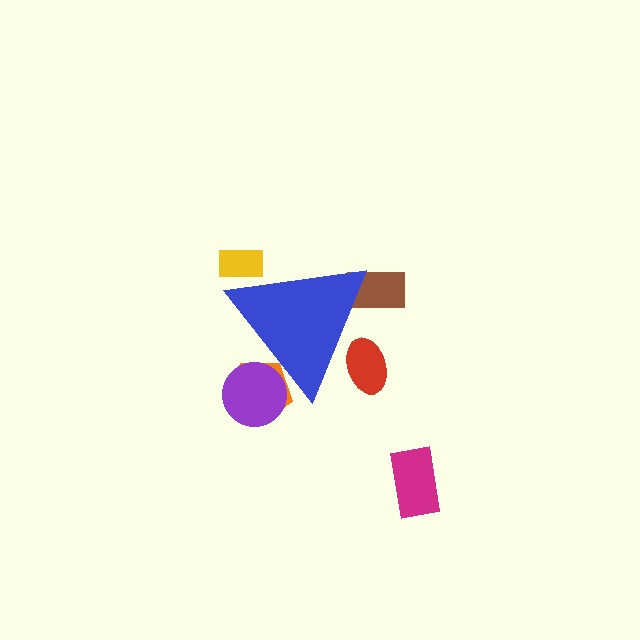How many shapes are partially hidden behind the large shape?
5 shapes are partially hidden.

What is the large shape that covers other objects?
A blue triangle.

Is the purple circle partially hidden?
Yes, the purple circle is partially hidden behind the blue triangle.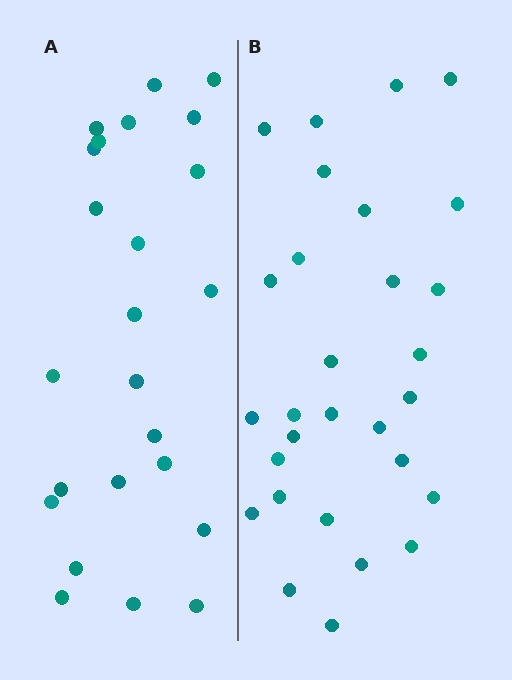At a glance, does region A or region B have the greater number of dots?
Region B (the right region) has more dots.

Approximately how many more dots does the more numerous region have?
Region B has about 5 more dots than region A.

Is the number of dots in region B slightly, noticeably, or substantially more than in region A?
Region B has only slightly more — the two regions are fairly close. The ratio is roughly 1.2 to 1.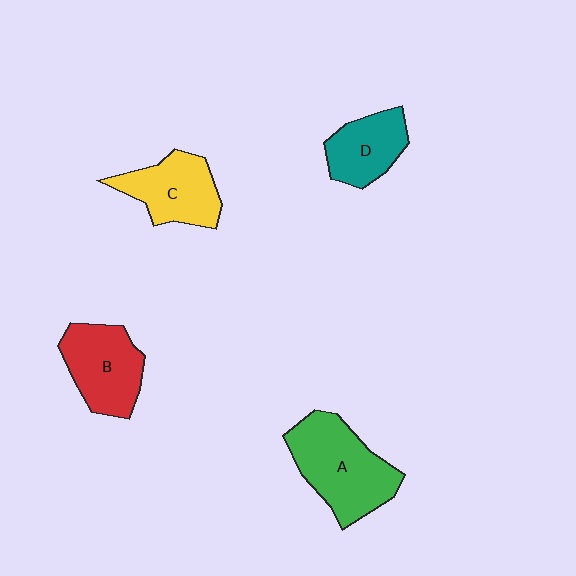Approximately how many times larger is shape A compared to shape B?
Approximately 1.3 times.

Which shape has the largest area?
Shape A (green).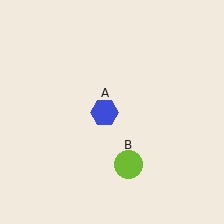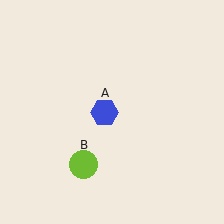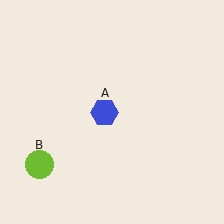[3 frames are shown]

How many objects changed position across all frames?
1 object changed position: lime circle (object B).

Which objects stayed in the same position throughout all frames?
Blue hexagon (object A) remained stationary.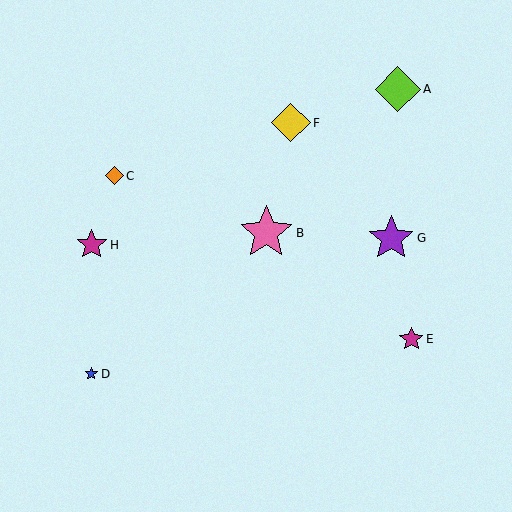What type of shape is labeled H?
Shape H is a magenta star.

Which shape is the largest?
The pink star (labeled B) is the largest.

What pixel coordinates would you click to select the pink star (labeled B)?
Click at (266, 233) to select the pink star B.